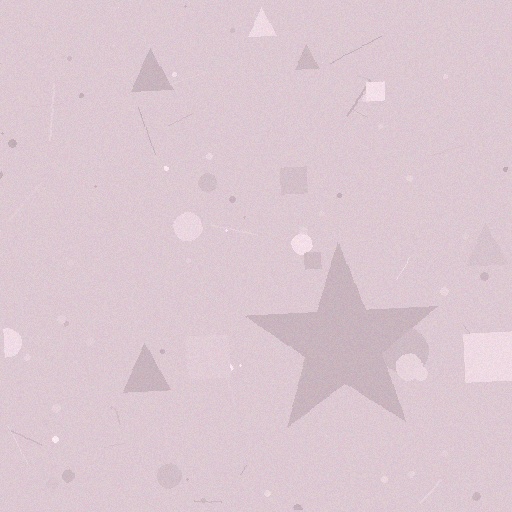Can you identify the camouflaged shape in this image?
The camouflaged shape is a star.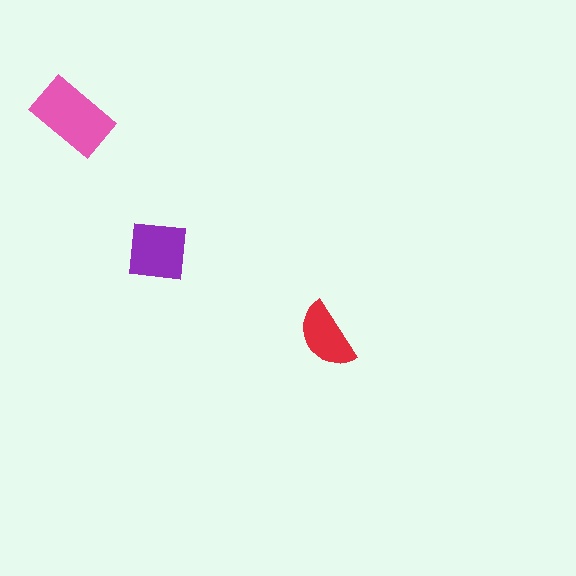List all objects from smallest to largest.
The red semicircle, the purple square, the pink rectangle.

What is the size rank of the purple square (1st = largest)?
2nd.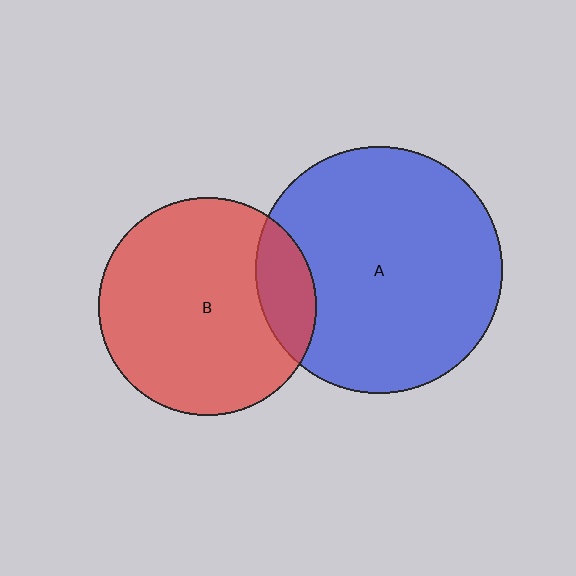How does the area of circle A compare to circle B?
Approximately 1.3 times.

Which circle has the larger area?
Circle A (blue).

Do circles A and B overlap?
Yes.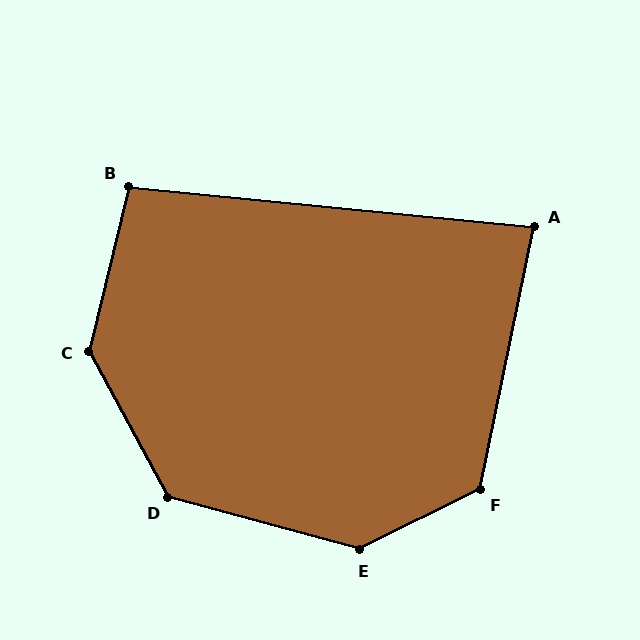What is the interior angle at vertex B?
Approximately 98 degrees (obtuse).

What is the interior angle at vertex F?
Approximately 128 degrees (obtuse).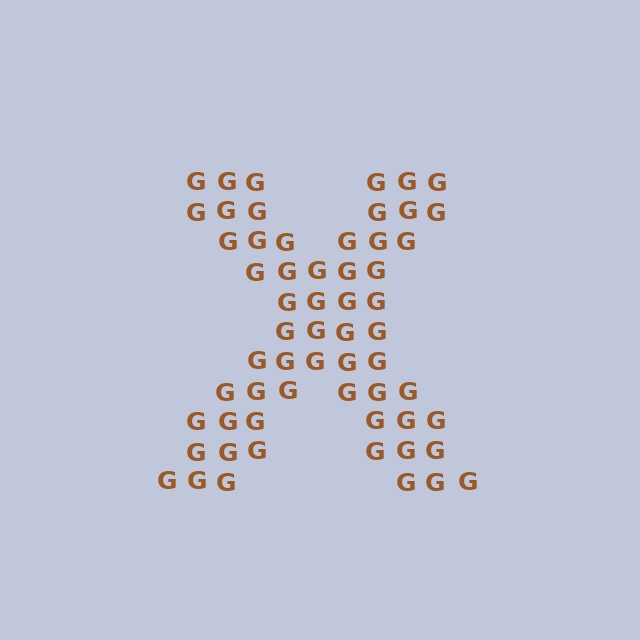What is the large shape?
The large shape is the letter X.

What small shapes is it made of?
It is made of small letter G's.